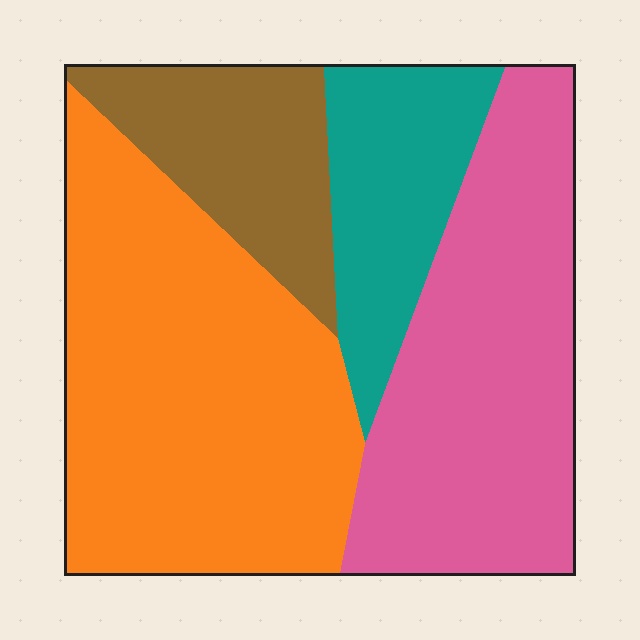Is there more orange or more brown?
Orange.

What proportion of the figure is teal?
Teal takes up about one eighth (1/8) of the figure.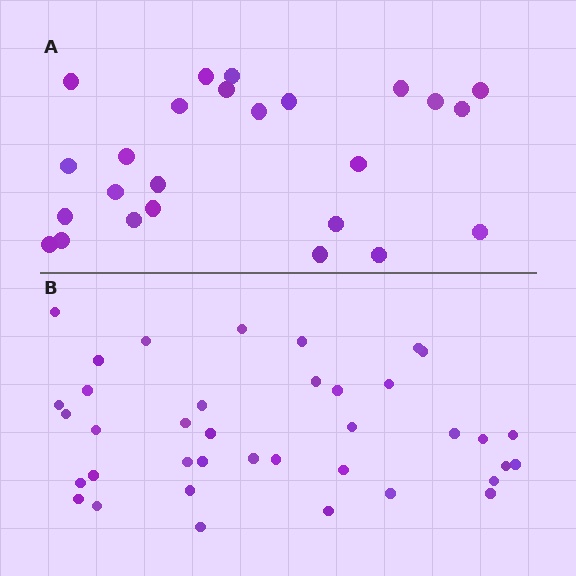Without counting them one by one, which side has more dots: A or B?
Region B (the bottom region) has more dots.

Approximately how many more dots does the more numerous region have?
Region B has approximately 15 more dots than region A.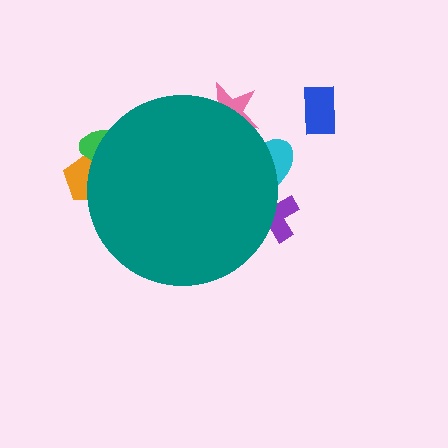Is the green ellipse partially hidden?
Yes, the green ellipse is partially hidden behind the teal circle.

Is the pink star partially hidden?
Yes, the pink star is partially hidden behind the teal circle.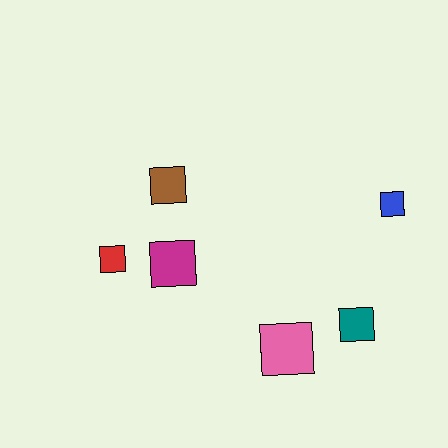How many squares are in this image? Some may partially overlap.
There are 6 squares.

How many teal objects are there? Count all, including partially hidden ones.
There is 1 teal object.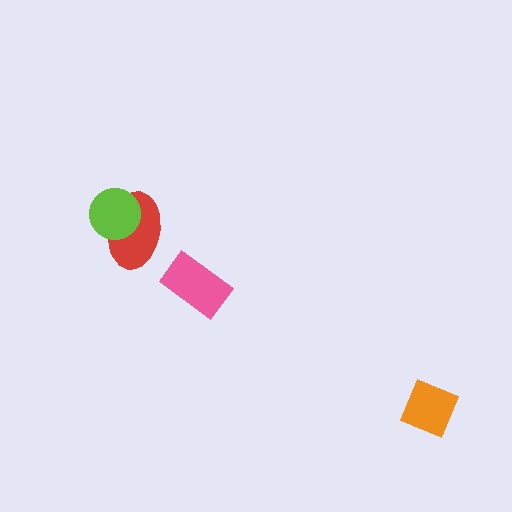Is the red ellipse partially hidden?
Yes, it is partially covered by another shape.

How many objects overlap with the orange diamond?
0 objects overlap with the orange diamond.